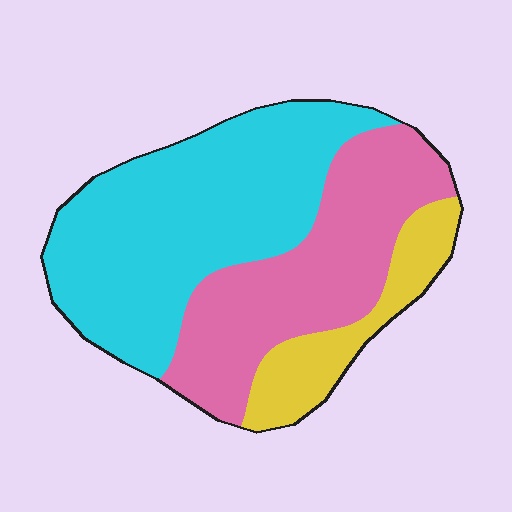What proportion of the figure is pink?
Pink takes up about three eighths (3/8) of the figure.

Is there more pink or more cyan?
Cyan.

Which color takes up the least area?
Yellow, at roughly 15%.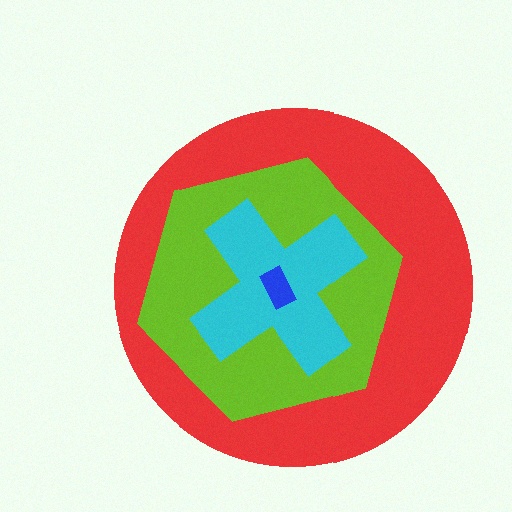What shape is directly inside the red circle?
The lime hexagon.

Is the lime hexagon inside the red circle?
Yes.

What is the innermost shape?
The blue rectangle.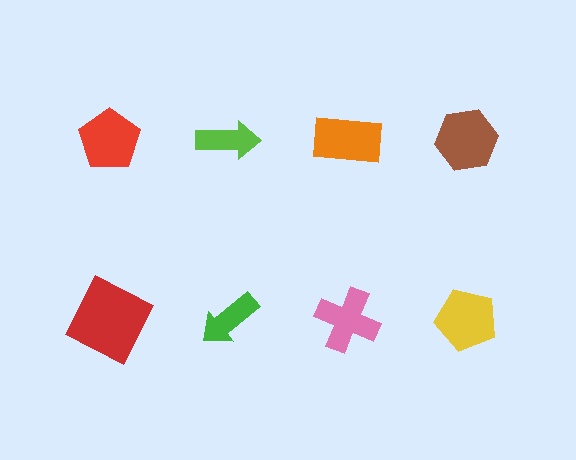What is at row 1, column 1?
A red pentagon.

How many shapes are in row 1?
4 shapes.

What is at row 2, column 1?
A red square.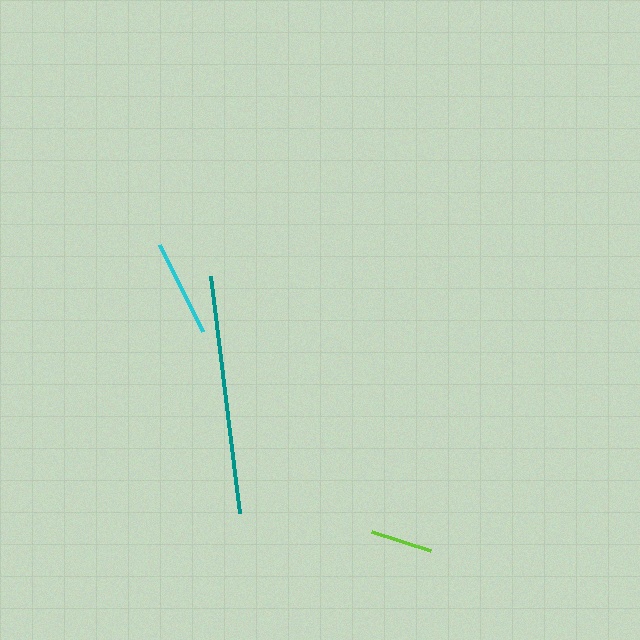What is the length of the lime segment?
The lime segment is approximately 62 pixels long.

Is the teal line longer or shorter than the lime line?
The teal line is longer than the lime line.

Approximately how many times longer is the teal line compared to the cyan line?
The teal line is approximately 2.5 times the length of the cyan line.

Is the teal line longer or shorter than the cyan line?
The teal line is longer than the cyan line.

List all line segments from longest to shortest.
From longest to shortest: teal, cyan, lime.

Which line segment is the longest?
The teal line is the longest at approximately 239 pixels.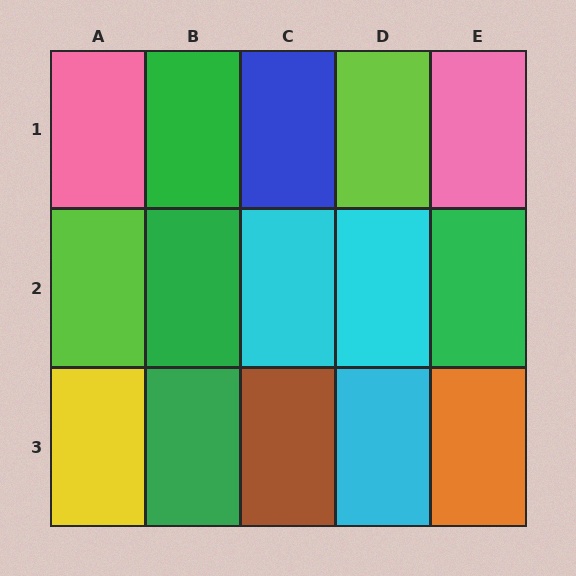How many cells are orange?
1 cell is orange.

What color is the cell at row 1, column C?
Blue.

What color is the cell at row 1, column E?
Pink.